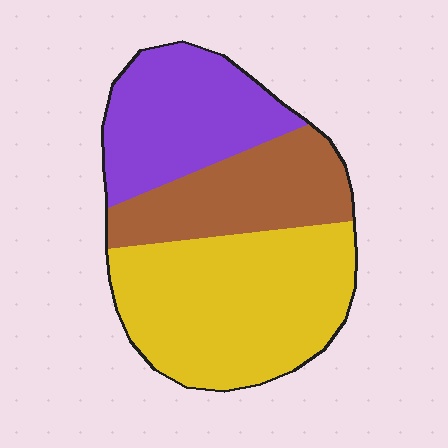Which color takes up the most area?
Yellow, at roughly 45%.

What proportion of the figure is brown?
Brown takes up between a sixth and a third of the figure.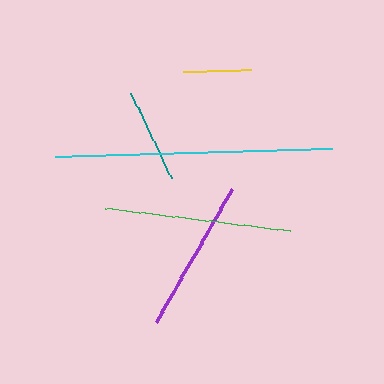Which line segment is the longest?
The cyan line is the longest at approximately 277 pixels.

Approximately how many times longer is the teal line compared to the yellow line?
The teal line is approximately 1.4 times the length of the yellow line.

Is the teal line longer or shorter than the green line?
The green line is longer than the teal line.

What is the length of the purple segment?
The purple segment is approximately 153 pixels long.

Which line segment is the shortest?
The yellow line is the shortest at approximately 69 pixels.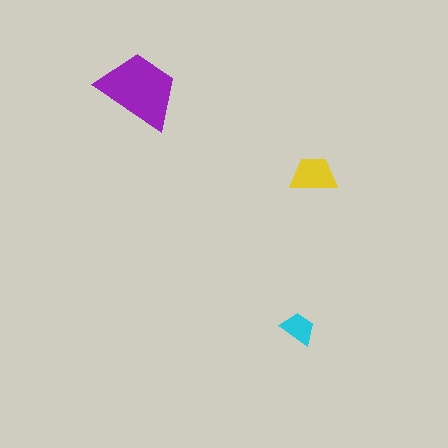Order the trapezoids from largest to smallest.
the purple one, the yellow one, the cyan one.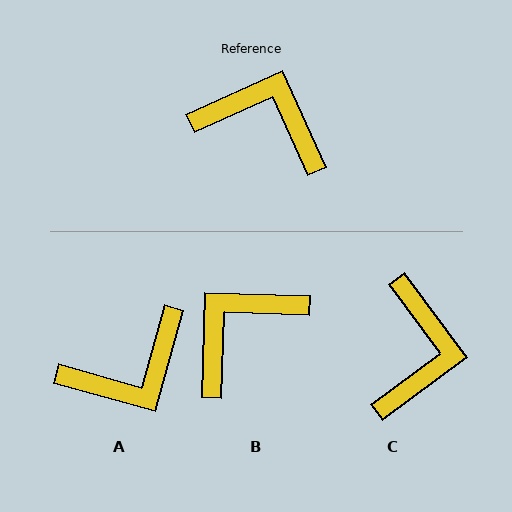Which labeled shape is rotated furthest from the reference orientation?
A, about 130 degrees away.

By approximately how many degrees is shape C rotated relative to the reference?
Approximately 78 degrees clockwise.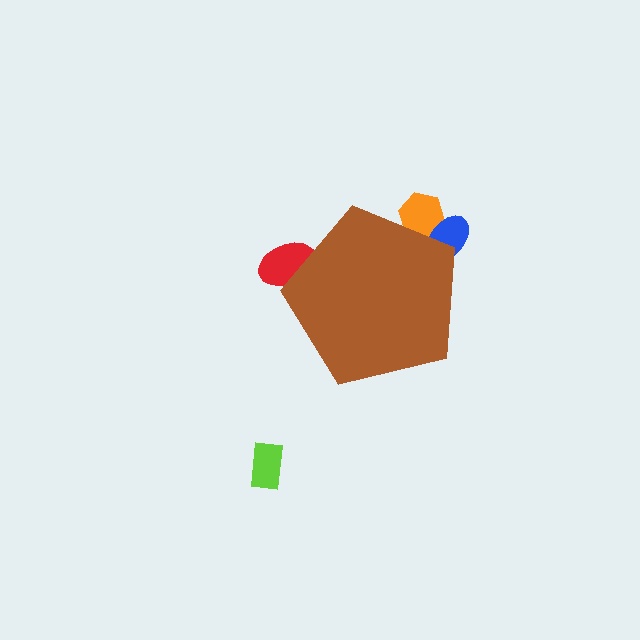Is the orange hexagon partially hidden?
Yes, the orange hexagon is partially hidden behind the brown pentagon.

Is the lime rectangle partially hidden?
No, the lime rectangle is fully visible.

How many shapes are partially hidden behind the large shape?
3 shapes are partially hidden.